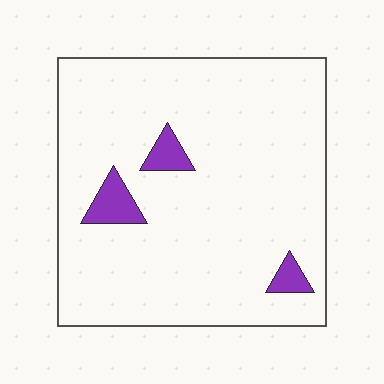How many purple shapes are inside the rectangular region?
3.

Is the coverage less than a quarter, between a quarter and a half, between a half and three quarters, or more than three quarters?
Less than a quarter.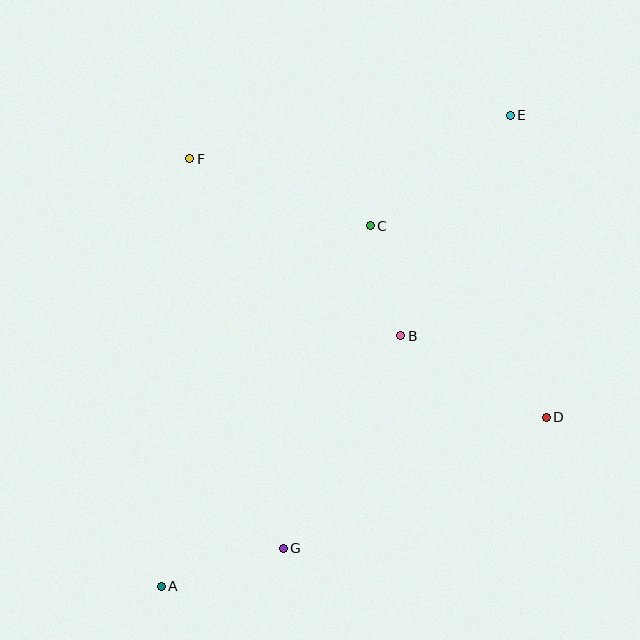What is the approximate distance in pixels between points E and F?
The distance between E and F is approximately 323 pixels.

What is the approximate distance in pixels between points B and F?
The distance between B and F is approximately 275 pixels.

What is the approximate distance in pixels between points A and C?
The distance between A and C is approximately 417 pixels.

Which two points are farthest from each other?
Points A and E are farthest from each other.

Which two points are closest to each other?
Points B and C are closest to each other.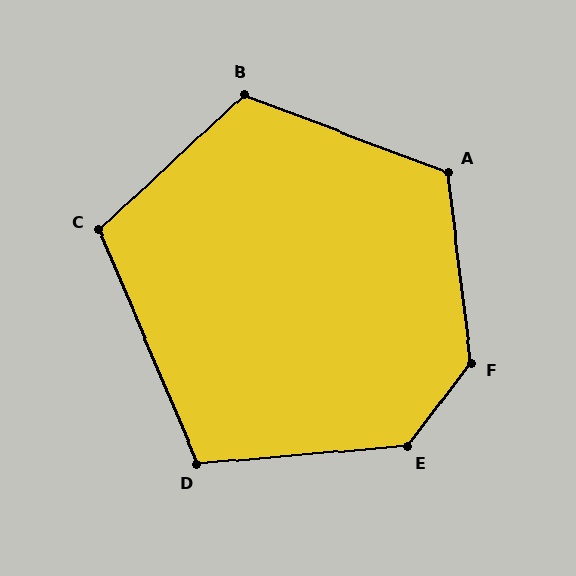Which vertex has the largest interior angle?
F, at approximately 136 degrees.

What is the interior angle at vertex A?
Approximately 118 degrees (obtuse).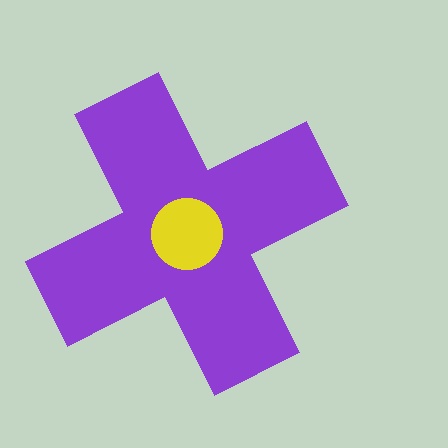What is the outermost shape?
The purple cross.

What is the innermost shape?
The yellow circle.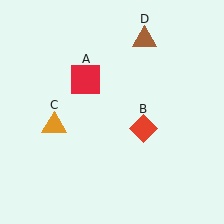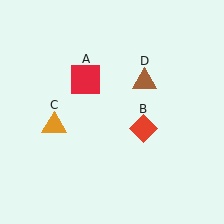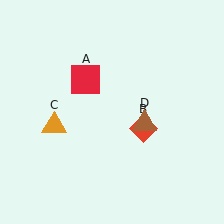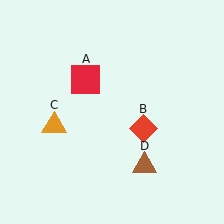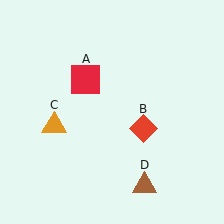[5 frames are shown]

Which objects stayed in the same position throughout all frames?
Red square (object A) and red diamond (object B) and orange triangle (object C) remained stationary.